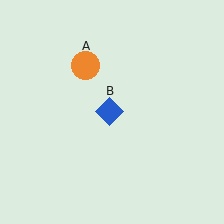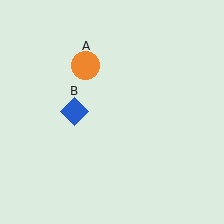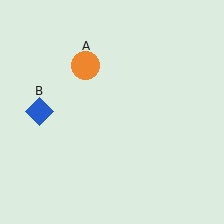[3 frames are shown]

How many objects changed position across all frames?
1 object changed position: blue diamond (object B).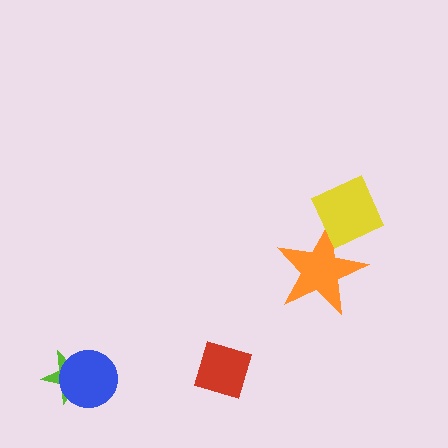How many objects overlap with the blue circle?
1 object overlaps with the blue circle.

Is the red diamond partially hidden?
No, no other shape covers it.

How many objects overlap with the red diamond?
0 objects overlap with the red diamond.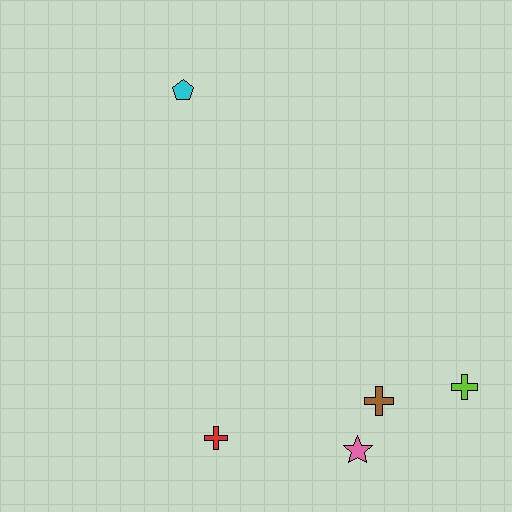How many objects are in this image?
There are 5 objects.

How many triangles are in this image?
There are no triangles.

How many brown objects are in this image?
There is 1 brown object.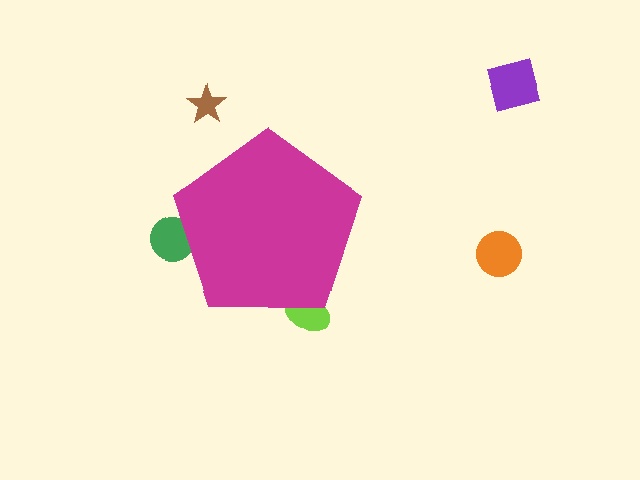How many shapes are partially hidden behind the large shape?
2 shapes are partially hidden.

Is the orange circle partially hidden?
No, the orange circle is fully visible.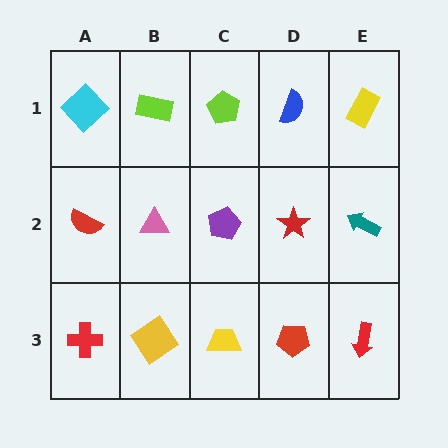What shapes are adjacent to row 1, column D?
A red star (row 2, column D), a lime pentagon (row 1, column C), a yellow rectangle (row 1, column E).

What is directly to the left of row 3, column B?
A red cross.